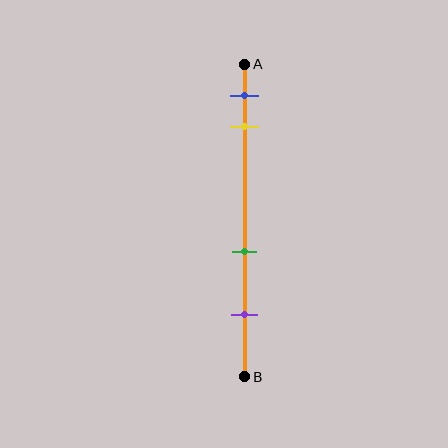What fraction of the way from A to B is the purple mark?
The purple mark is approximately 80% (0.8) of the way from A to B.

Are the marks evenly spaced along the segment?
No, the marks are not evenly spaced.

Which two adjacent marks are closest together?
The blue and yellow marks are the closest adjacent pair.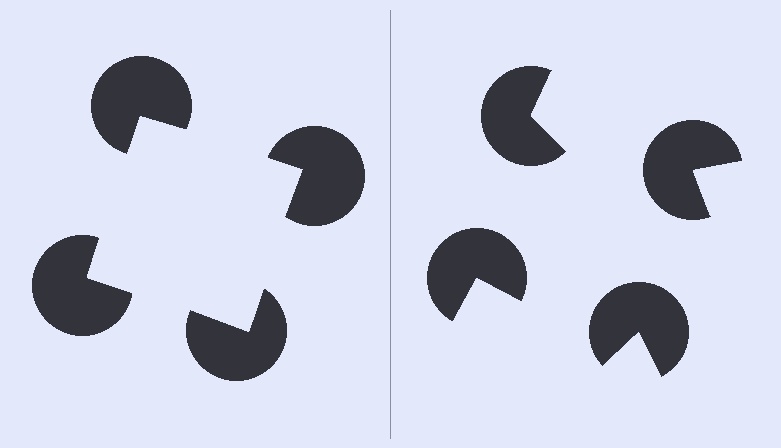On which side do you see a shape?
An illusory square appears on the left side. On the right side the wedge cuts are rotated, so no coherent shape forms.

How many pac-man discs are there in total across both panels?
8 — 4 on each side.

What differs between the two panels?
The pac-man discs are positioned identically on both sides; only the wedge orientations differ. On the left they align to a square; on the right they are misaligned.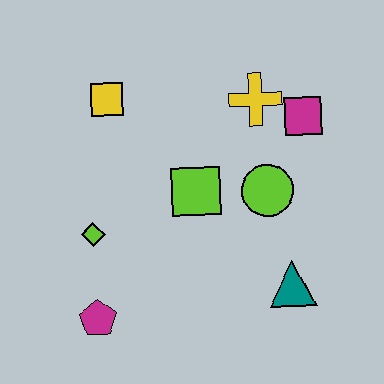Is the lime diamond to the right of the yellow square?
No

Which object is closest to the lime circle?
The lime square is closest to the lime circle.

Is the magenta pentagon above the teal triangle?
No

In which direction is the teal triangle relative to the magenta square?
The teal triangle is below the magenta square.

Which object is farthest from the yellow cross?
The magenta pentagon is farthest from the yellow cross.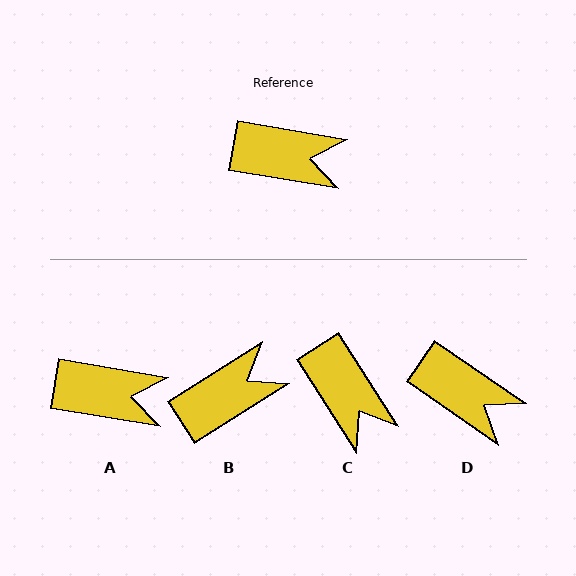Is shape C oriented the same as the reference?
No, it is off by about 48 degrees.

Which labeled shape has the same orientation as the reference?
A.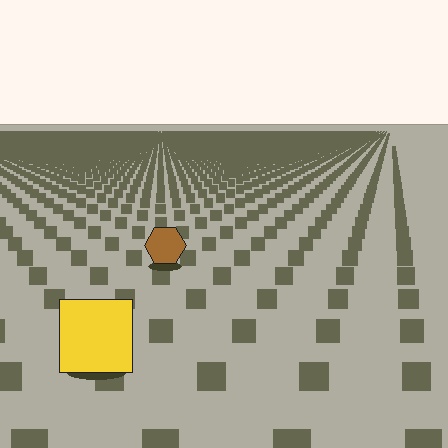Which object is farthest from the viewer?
The brown hexagon is farthest from the viewer. It appears smaller and the ground texture around it is denser.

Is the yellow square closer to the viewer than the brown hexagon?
Yes. The yellow square is closer — you can tell from the texture gradient: the ground texture is coarser near it.